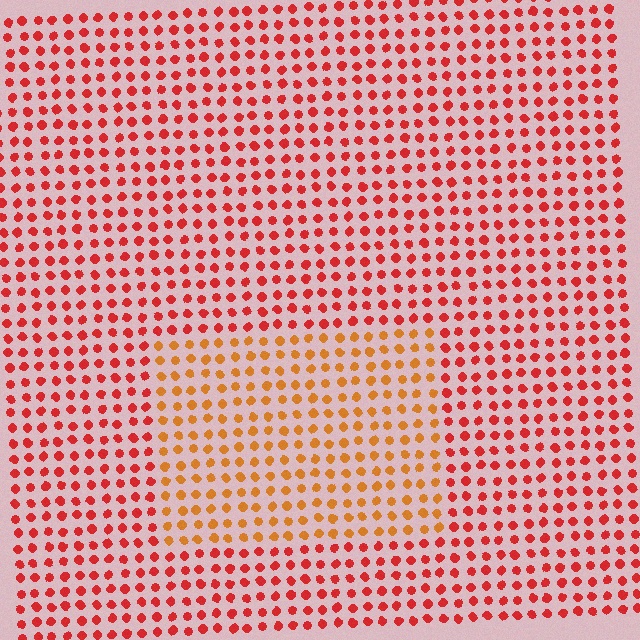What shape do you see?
I see a rectangle.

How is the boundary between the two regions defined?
The boundary is defined purely by a slight shift in hue (about 32 degrees). Spacing, size, and orientation are identical on both sides.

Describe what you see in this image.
The image is filled with small red elements in a uniform arrangement. A rectangle-shaped region is visible where the elements are tinted to a slightly different hue, forming a subtle color boundary.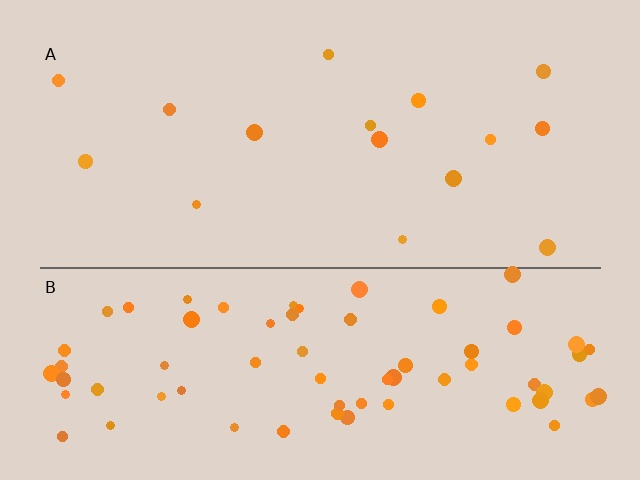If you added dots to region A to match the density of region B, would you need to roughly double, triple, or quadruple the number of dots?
Approximately quadruple.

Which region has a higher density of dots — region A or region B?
B (the bottom).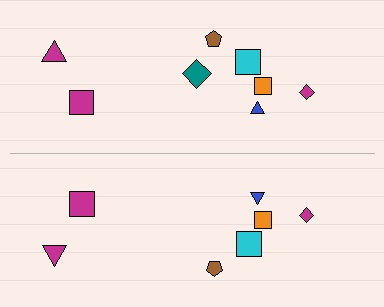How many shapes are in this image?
There are 15 shapes in this image.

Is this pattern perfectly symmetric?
No, the pattern is not perfectly symmetric. A teal diamond is missing from the bottom side.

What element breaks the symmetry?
A teal diamond is missing from the bottom side.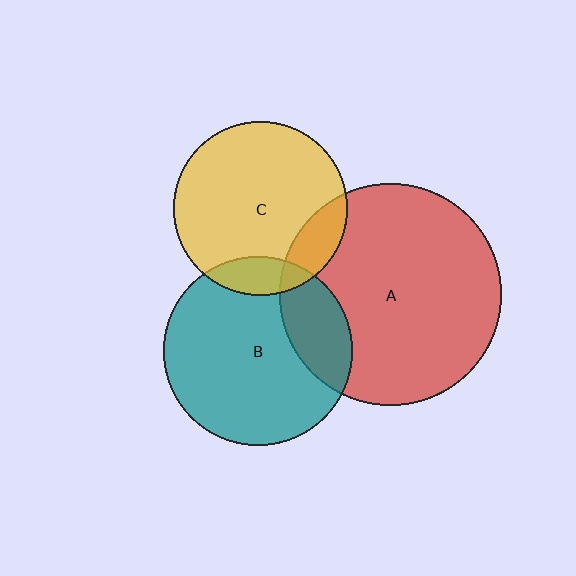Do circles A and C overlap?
Yes.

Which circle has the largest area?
Circle A (red).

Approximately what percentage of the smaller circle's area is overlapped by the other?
Approximately 15%.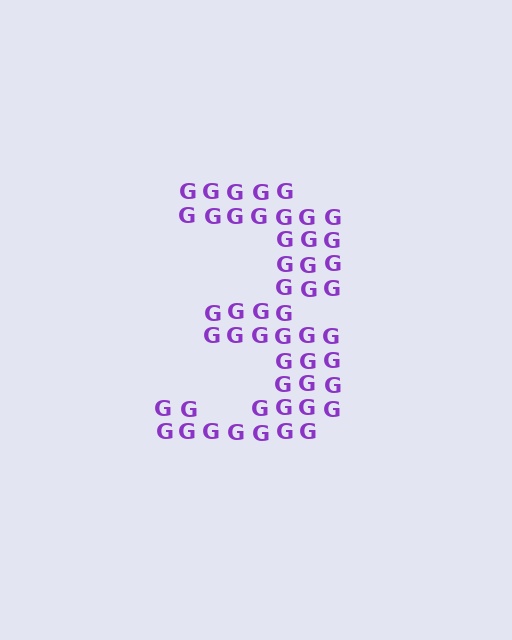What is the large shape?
The large shape is the digit 3.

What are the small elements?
The small elements are letter G's.